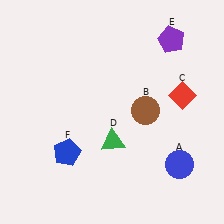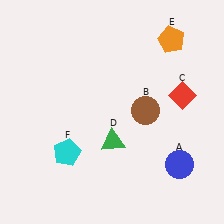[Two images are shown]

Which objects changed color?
E changed from purple to orange. F changed from blue to cyan.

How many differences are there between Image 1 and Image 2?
There are 2 differences between the two images.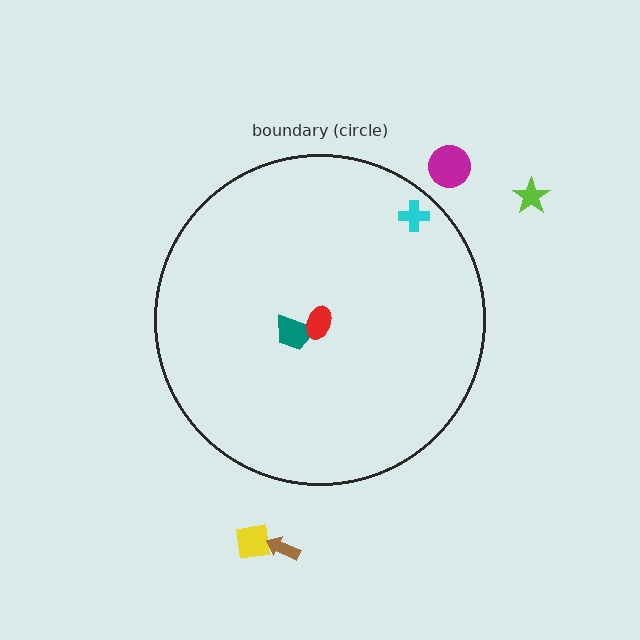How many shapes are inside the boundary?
3 inside, 4 outside.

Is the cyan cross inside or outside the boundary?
Inside.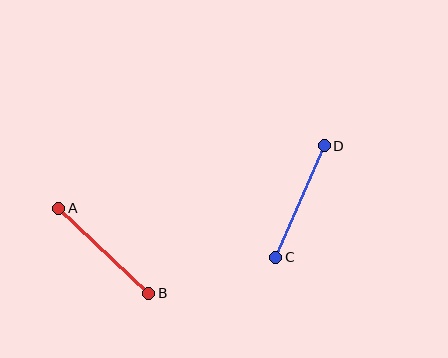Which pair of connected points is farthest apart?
Points A and B are farthest apart.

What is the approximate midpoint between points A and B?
The midpoint is at approximately (104, 251) pixels.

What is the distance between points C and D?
The distance is approximately 122 pixels.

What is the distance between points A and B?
The distance is approximately 124 pixels.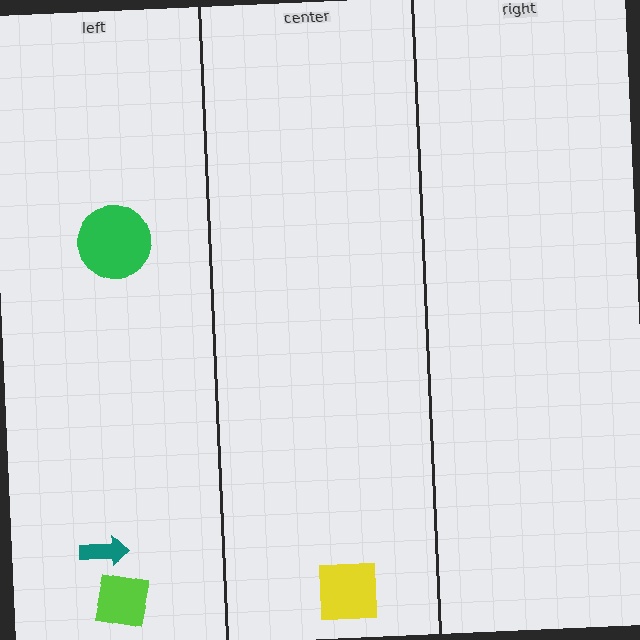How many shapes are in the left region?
3.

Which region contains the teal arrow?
The left region.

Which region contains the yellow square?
The center region.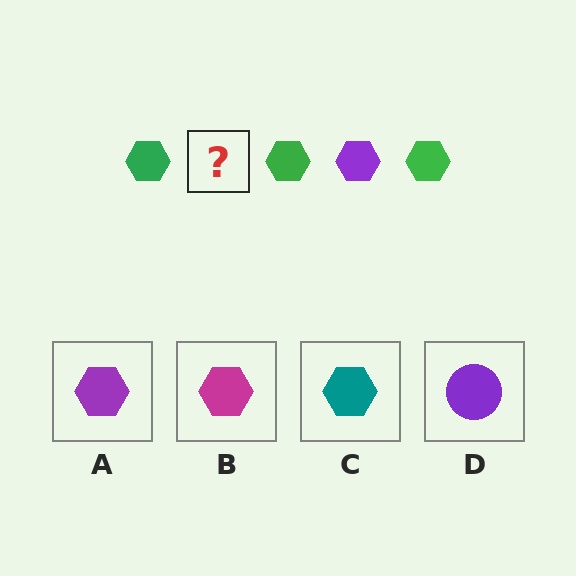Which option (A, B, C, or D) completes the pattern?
A.